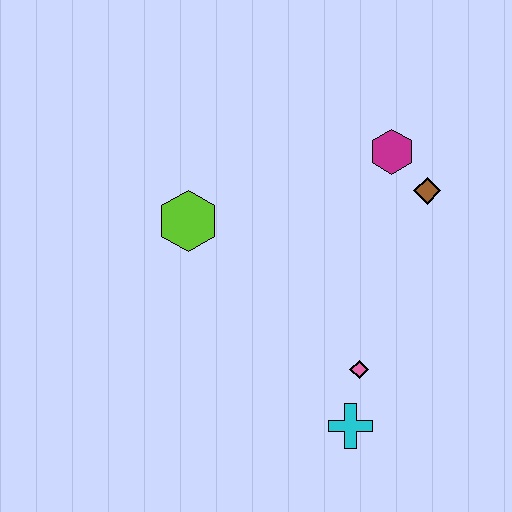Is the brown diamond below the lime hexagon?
No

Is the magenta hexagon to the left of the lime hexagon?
No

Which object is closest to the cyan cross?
The pink diamond is closest to the cyan cross.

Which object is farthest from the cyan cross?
The magenta hexagon is farthest from the cyan cross.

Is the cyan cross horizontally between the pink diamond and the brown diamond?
No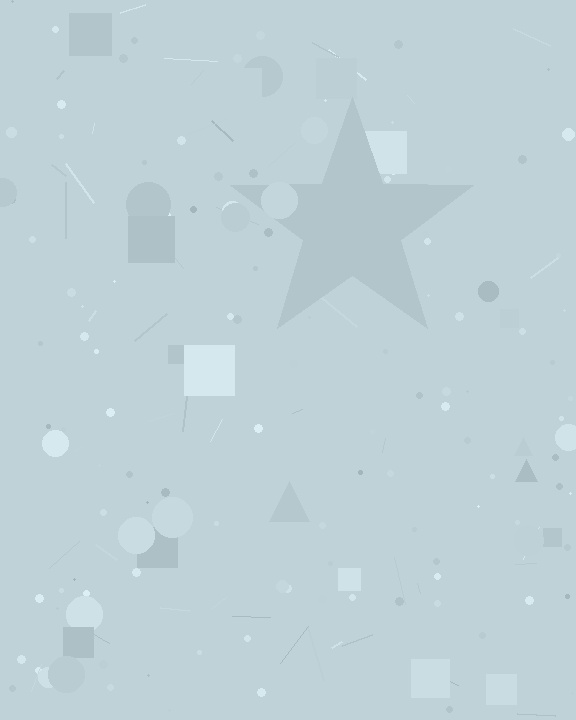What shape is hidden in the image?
A star is hidden in the image.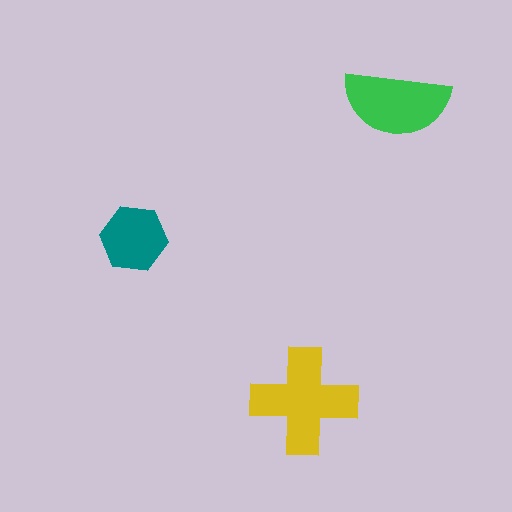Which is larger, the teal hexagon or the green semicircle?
The green semicircle.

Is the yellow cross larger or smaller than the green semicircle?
Larger.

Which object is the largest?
The yellow cross.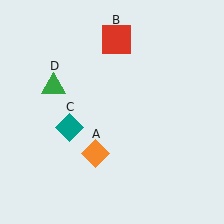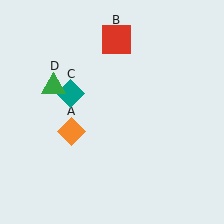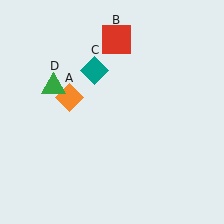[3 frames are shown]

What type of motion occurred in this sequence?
The orange diamond (object A), teal diamond (object C) rotated clockwise around the center of the scene.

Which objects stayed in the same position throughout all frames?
Red square (object B) and green triangle (object D) remained stationary.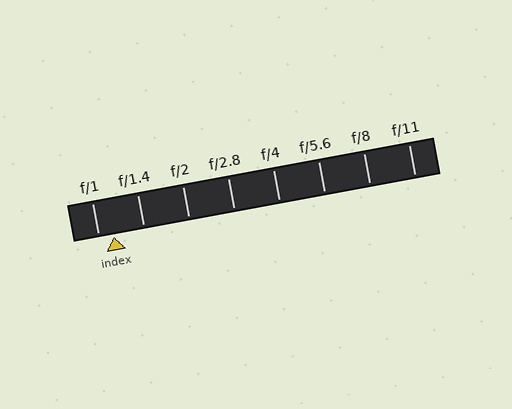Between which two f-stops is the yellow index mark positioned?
The index mark is between f/1 and f/1.4.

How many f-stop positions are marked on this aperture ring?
There are 8 f-stop positions marked.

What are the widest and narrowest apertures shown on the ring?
The widest aperture shown is f/1 and the narrowest is f/11.